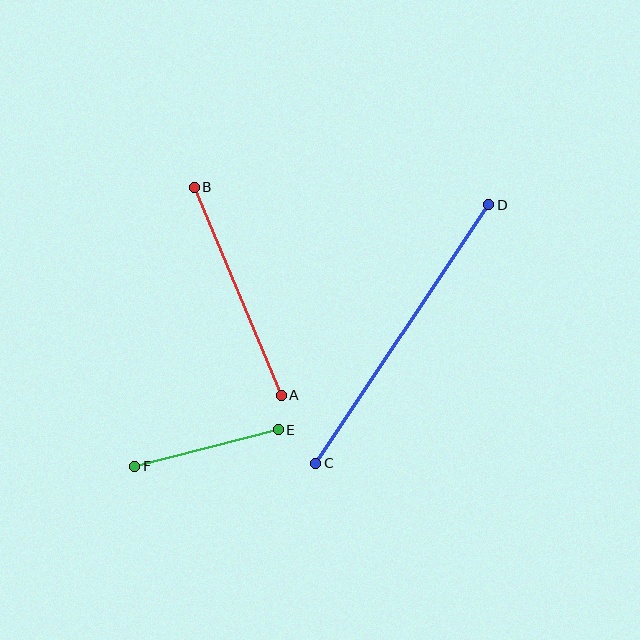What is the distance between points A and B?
The distance is approximately 225 pixels.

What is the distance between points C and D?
The distance is approximately 311 pixels.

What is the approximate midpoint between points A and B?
The midpoint is at approximately (238, 291) pixels.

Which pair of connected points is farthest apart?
Points C and D are farthest apart.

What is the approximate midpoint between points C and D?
The midpoint is at approximately (402, 334) pixels.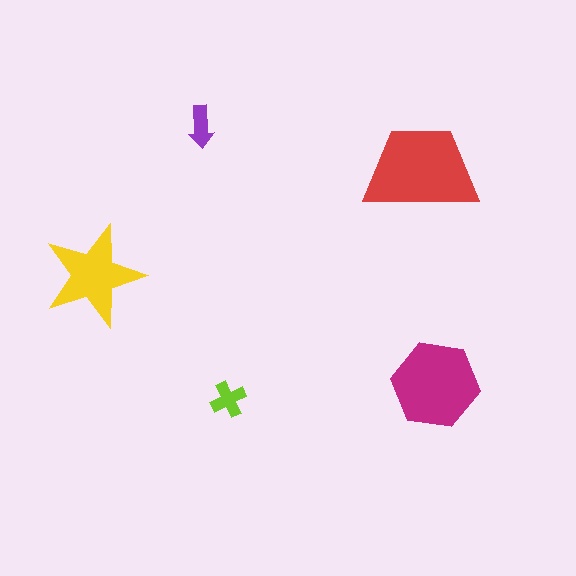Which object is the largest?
The red trapezoid.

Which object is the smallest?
The purple arrow.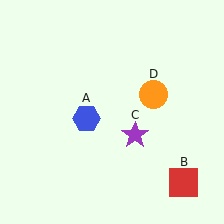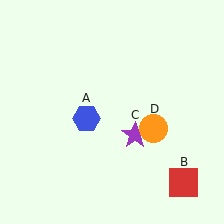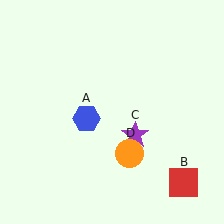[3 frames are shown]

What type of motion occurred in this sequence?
The orange circle (object D) rotated clockwise around the center of the scene.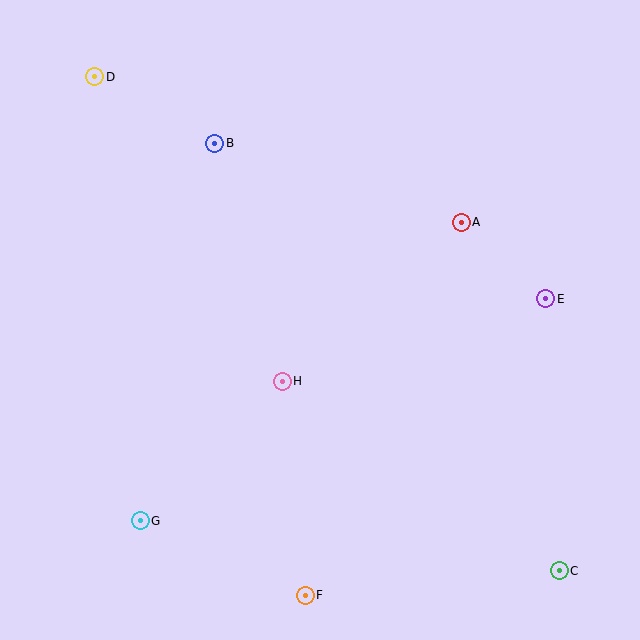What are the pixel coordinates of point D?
Point D is at (95, 77).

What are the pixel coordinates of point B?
Point B is at (215, 143).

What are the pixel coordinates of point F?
Point F is at (305, 596).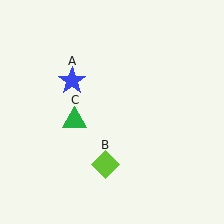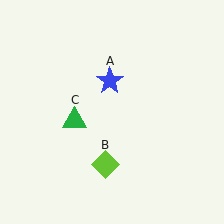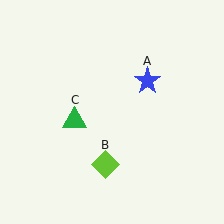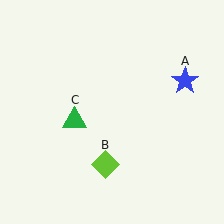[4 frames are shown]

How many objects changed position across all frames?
1 object changed position: blue star (object A).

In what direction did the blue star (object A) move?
The blue star (object A) moved right.